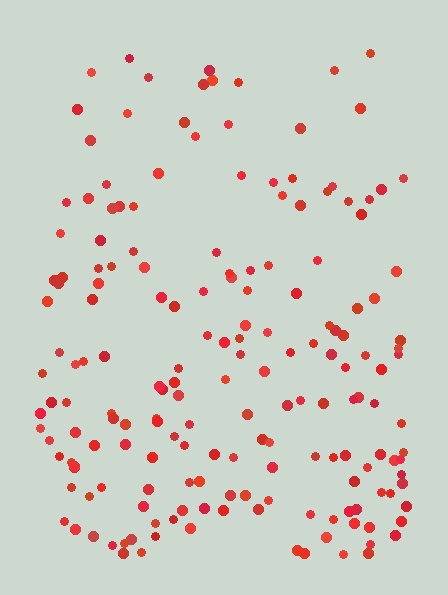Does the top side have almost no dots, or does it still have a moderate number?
Still a moderate number, just noticeably fewer than the bottom.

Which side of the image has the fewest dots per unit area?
The top.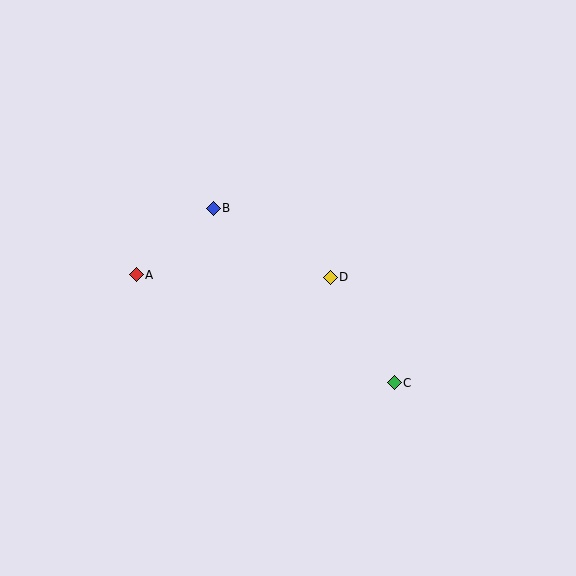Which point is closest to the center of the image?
Point D at (330, 277) is closest to the center.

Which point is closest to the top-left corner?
Point B is closest to the top-left corner.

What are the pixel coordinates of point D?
Point D is at (330, 277).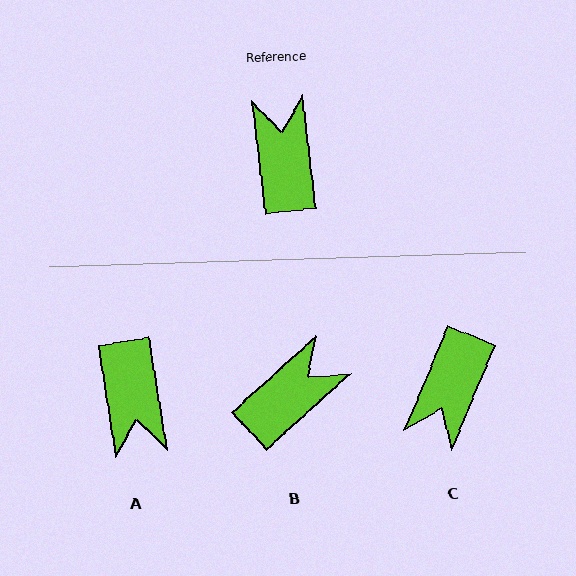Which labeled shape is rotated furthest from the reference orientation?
A, about 178 degrees away.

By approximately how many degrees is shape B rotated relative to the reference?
Approximately 55 degrees clockwise.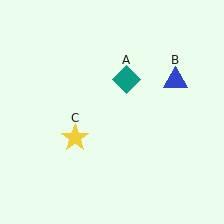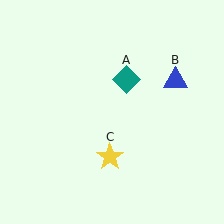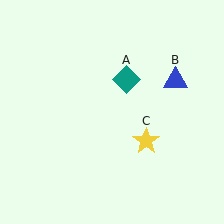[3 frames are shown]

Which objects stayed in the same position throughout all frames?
Teal diamond (object A) and blue triangle (object B) remained stationary.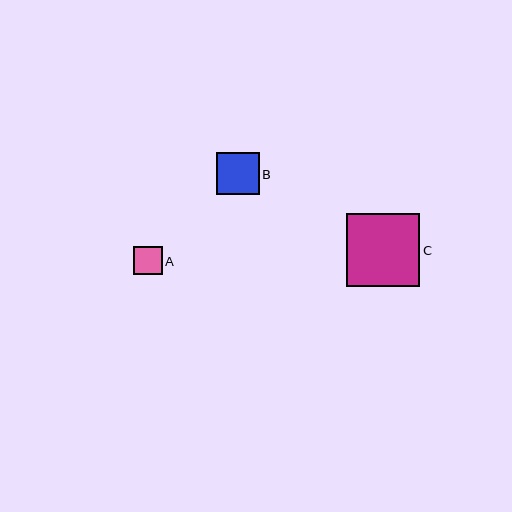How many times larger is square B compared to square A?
Square B is approximately 1.5 times the size of square A.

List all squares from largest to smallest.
From largest to smallest: C, B, A.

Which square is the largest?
Square C is the largest with a size of approximately 73 pixels.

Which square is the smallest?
Square A is the smallest with a size of approximately 28 pixels.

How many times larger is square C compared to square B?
Square C is approximately 1.7 times the size of square B.